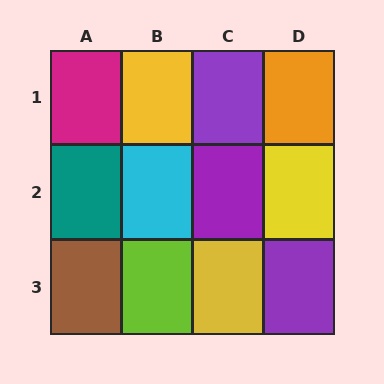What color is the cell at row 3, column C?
Yellow.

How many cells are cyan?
1 cell is cyan.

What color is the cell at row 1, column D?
Orange.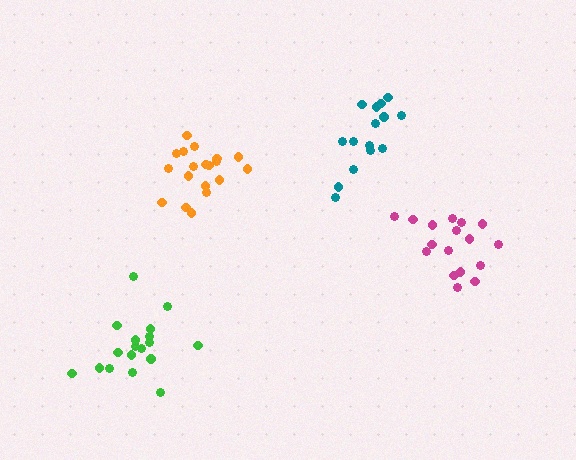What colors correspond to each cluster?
The clusters are colored: teal, magenta, green, orange.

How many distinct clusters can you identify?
There are 4 distinct clusters.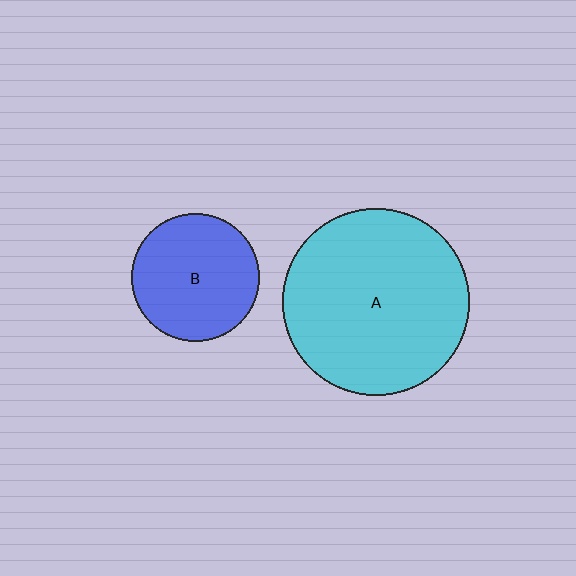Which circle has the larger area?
Circle A (cyan).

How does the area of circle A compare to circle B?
Approximately 2.1 times.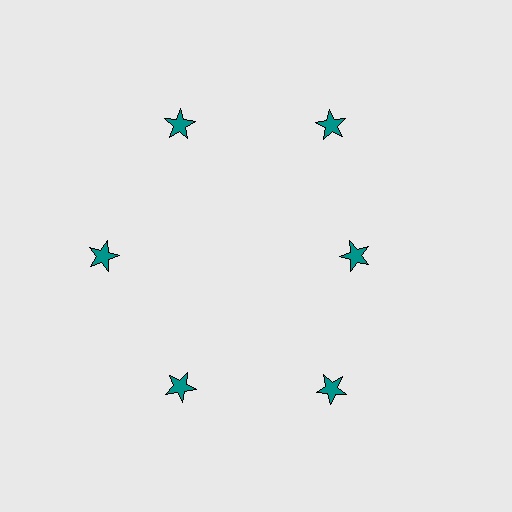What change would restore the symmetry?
The symmetry would be restored by moving it outward, back onto the ring so that all 6 stars sit at equal angles and equal distance from the center.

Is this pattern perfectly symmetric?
No. The 6 teal stars are arranged in a ring, but one element near the 3 o'clock position is pulled inward toward the center, breaking the 6-fold rotational symmetry.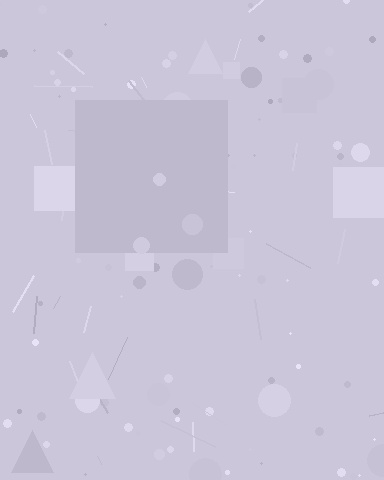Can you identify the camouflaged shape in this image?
The camouflaged shape is a square.